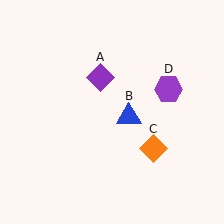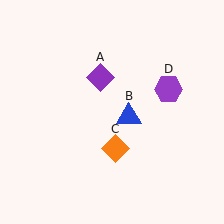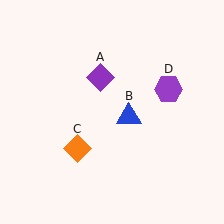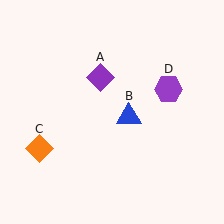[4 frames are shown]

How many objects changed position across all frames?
1 object changed position: orange diamond (object C).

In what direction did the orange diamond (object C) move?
The orange diamond (object C) moved left.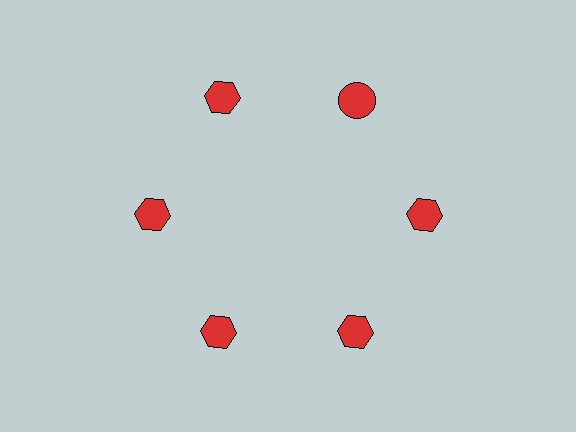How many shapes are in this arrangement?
There are 6 shapes arranged in a ring pattern.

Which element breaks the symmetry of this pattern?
The red circle at roughly the 1 o'clock position breaks the symmetry. All other shapes are red hexagons.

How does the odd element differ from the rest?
It has a different shape: circle instead of hexagon.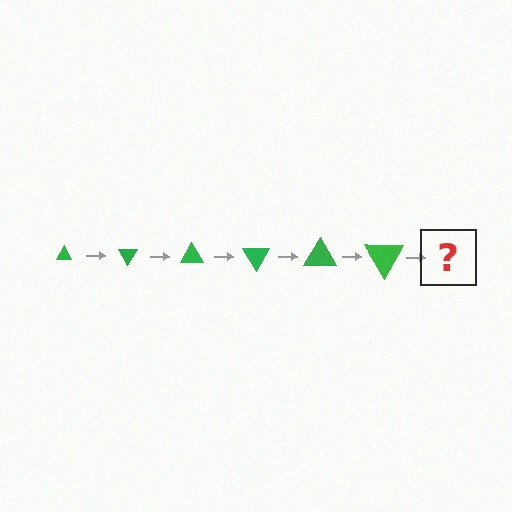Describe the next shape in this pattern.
It should be a triangle, larger than the previous one and rotated 360 degrees from the start.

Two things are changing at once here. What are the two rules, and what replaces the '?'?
The two rules are that the triangle grows larger each step and it rotates 60 degrees each step. The '?' should be a triangle, larger than the previous one and rotated 360 degrees from the start.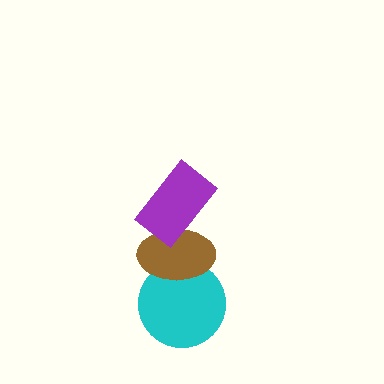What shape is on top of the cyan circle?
The brown ellipse is on top of the cyan circle.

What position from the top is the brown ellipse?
The brown ellipse is 2nd from the top.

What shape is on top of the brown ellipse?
The purple rectangle is on top of the brown ellipse.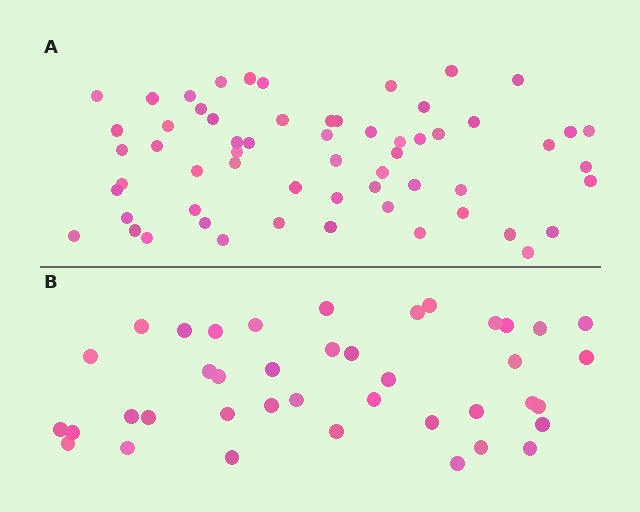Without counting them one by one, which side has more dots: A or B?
Region A (the top region) has more dots.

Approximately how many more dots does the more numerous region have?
Region A has approximately 20 more dots than region B.